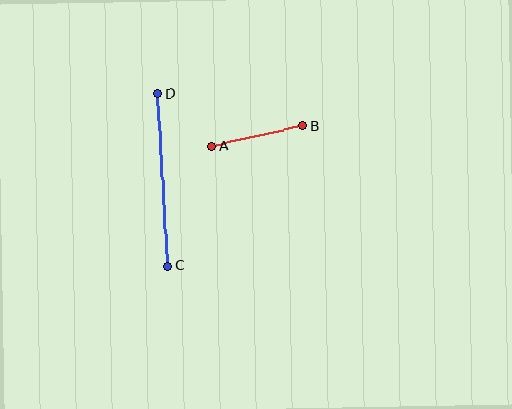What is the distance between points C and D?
The distance is approximately 173 pixels.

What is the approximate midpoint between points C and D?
The midpoint is at approximately (163, 180) pixels.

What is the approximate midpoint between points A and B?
The midpoint is at approximately (257, 136) pixels.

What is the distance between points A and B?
The distance is approximately 93 pixels.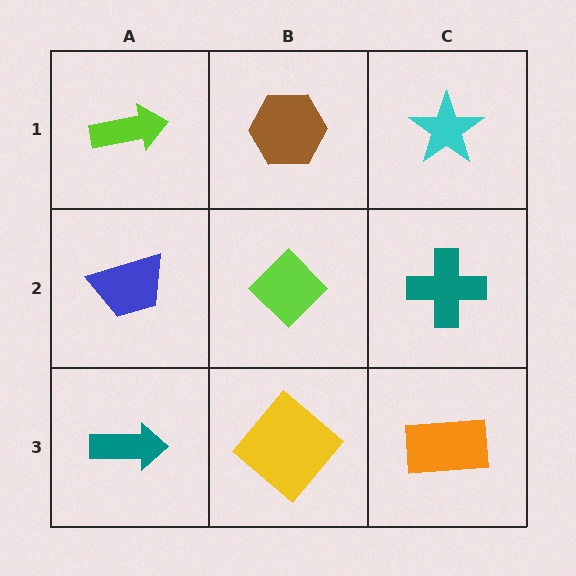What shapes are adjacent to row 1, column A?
A blue trapezoid (row 2, column A), a brown hexagon (row 1, column B).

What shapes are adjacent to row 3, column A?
A blue trapezoid (row 2, column A), a yellow diamond (row 3, column B).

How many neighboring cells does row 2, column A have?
3.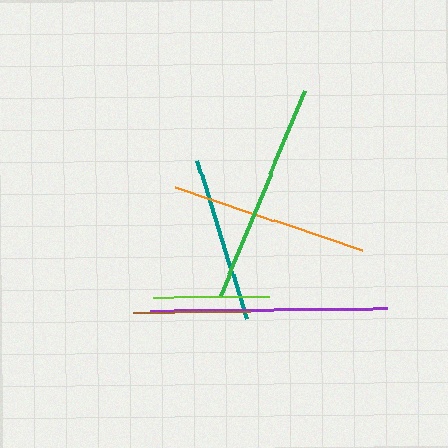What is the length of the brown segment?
The brown segment is approximately 118 pixels long.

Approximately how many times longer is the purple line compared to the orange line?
The purple line is approximately 1.2 times the length of the orange line.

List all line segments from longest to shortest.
From longest to shortest: purple, green, orange, teal, brown, lime.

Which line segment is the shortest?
The lime line is the shortest at approximately 116 pixels.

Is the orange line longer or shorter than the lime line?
The orange line is longer than the lime line.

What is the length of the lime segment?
The lime segment is approximately 116 pixels long.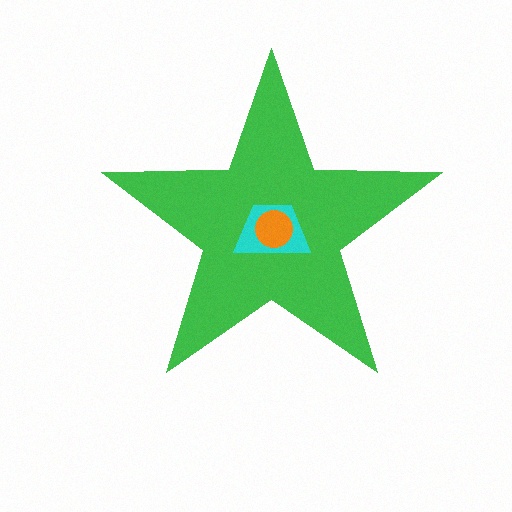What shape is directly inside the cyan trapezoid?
The orange circle.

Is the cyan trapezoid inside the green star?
Yes.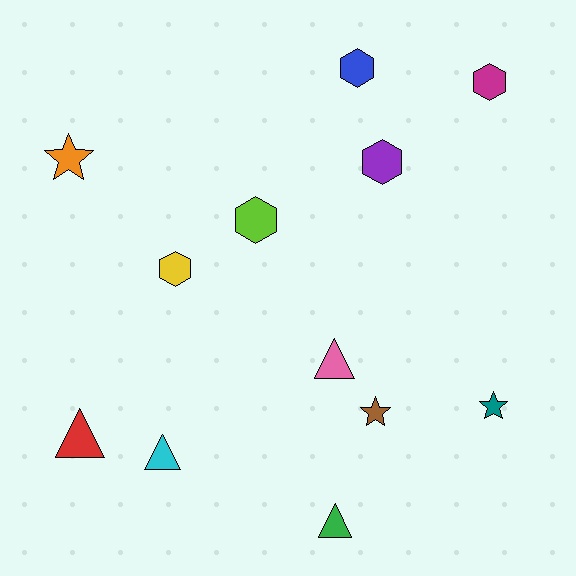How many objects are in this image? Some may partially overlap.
There are 12 objects.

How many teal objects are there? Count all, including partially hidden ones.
There is 1 teal object.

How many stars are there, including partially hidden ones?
There are 3 stars.